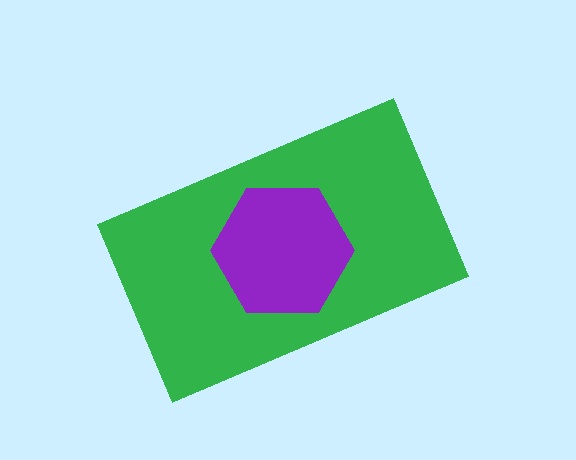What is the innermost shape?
The purple hexagon.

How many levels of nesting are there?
2.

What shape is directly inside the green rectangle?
The purple hexagon.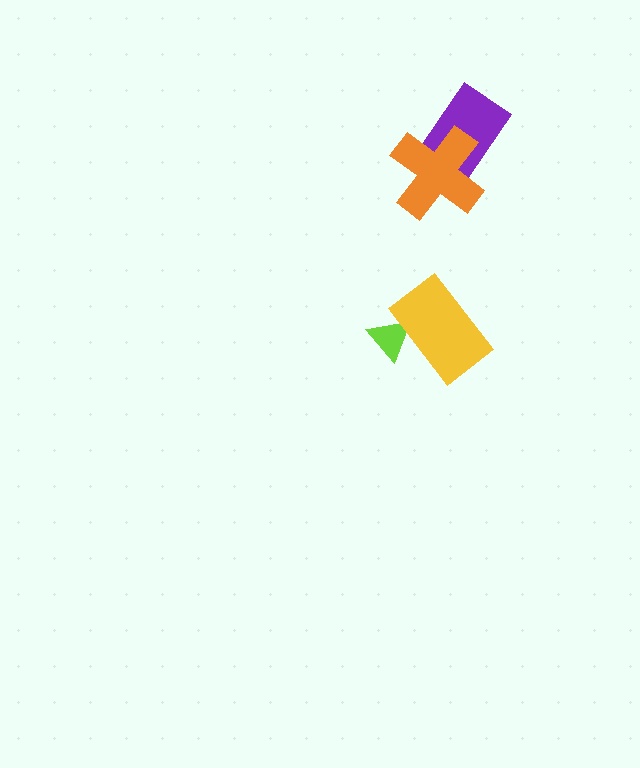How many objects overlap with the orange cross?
1 object overlaps with the orange cross.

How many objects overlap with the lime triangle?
1 object overlaps with the lime triangle.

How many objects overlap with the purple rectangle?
1 object overlaps with the purple rectangle.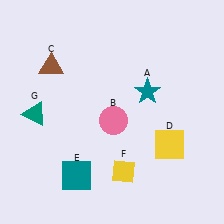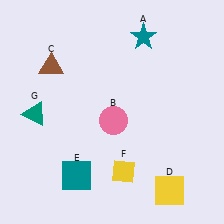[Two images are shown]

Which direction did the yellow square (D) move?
The yellow square (D) moved down.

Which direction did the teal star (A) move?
The teal star (A) moved up.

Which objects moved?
The objects that moved are: the teal star (A), the yellow square (D).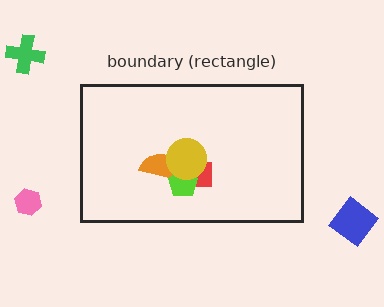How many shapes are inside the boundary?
4 inside, 3 outside.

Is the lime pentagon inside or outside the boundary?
Inside.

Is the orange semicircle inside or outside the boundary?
Inside.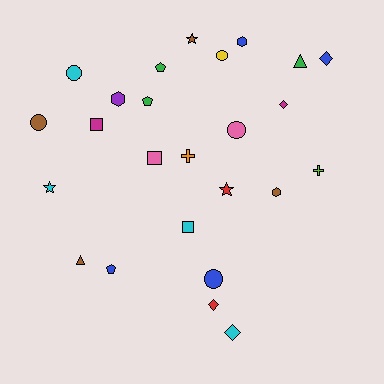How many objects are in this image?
There are 25 objects.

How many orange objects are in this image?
There is 1 orange object.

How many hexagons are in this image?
There are 3 hexagons.